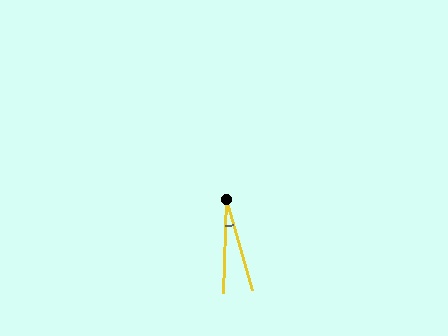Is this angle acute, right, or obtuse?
It is acute.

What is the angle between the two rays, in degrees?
Approximately 18 degrees.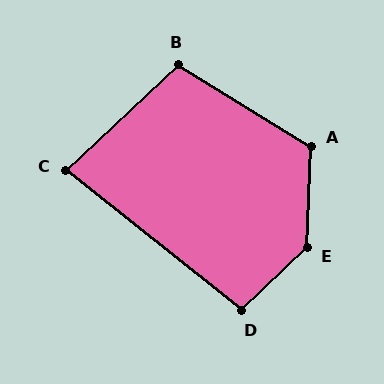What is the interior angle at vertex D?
Approximately 98 degrees (obtuse).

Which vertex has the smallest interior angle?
C, at approximately 82 degrees.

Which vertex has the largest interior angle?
E, at approximately 136 degrees.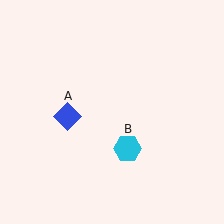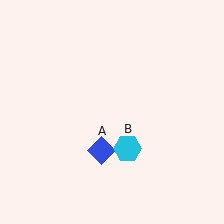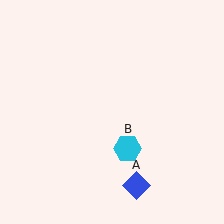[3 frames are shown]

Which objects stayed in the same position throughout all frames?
Cyan hexagon (object B) remained stationary.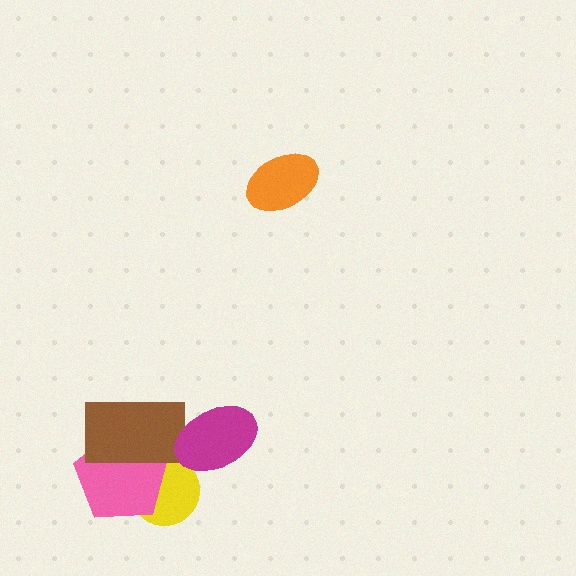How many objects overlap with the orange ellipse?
0 objects overlap with the orange ellipse.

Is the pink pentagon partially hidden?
Yes, it is partially covered by another shape.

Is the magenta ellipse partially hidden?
No, no other shape covers it.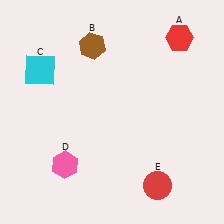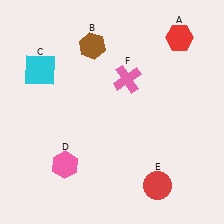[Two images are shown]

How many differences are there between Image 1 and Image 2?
There is 1 difference between the two images.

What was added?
A pink cross (F) was added in Image 2.